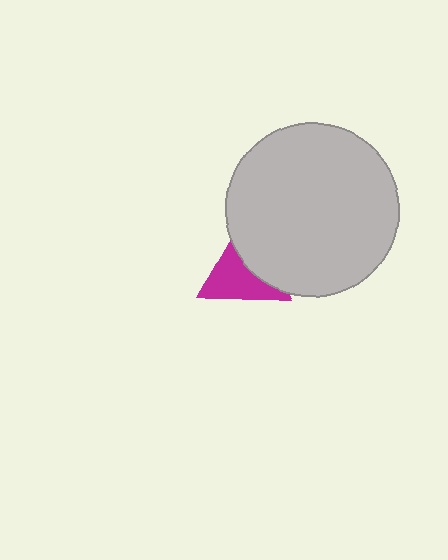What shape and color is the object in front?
The object in front is a light gray circle.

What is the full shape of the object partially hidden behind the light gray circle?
The partially hidden object is a magenta triangle.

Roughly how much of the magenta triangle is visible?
About half of it is visible (roughly 59%).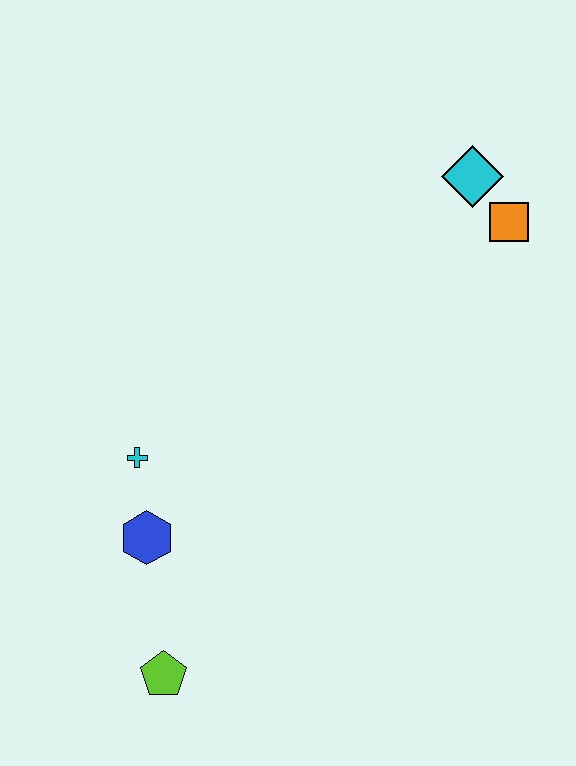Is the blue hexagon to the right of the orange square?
No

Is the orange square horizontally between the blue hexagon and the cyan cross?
No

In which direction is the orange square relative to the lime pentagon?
The orange square is above the lime pentagon.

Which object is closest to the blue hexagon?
The cyan cross is closest to the blue hexagon.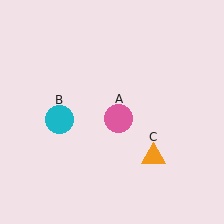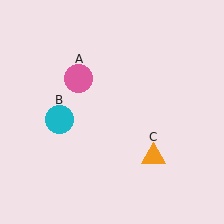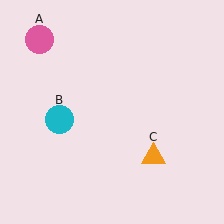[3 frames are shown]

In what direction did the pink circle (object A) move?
The pink circle (object A) moved up and to the left.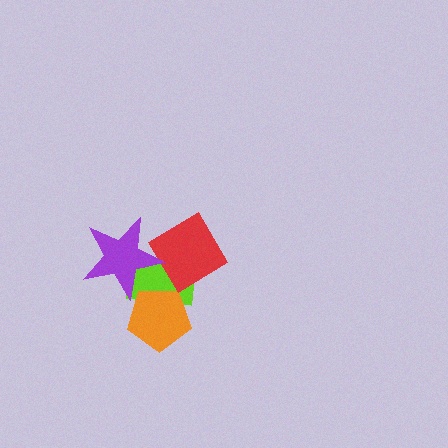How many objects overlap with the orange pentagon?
1 object overlaps with the orange pentagon.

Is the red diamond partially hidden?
Yes, it is partially covered by another shape.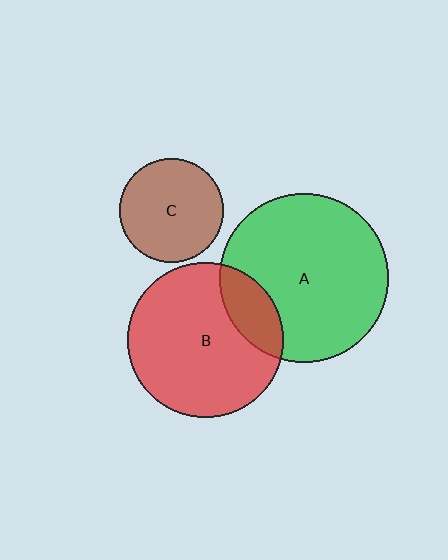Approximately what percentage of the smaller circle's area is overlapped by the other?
Approximately 20%.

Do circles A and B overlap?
Yes.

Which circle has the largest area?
Circle A (green).